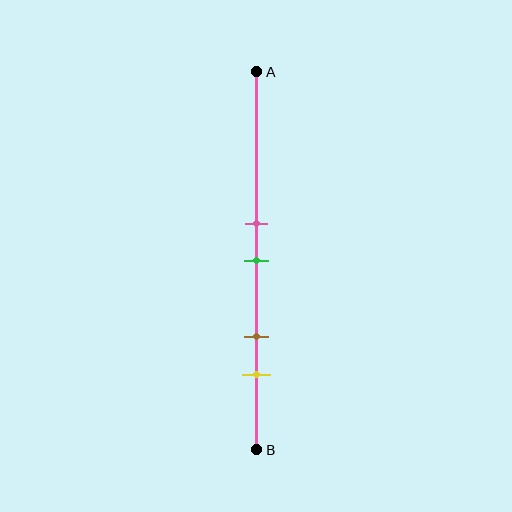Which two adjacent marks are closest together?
The pink and green marks are the closest adjacent pair.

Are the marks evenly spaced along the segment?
No, the marks are not evenly spaced.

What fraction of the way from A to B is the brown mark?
The brown mark is approximately 70% (0.7) of the way from A to B.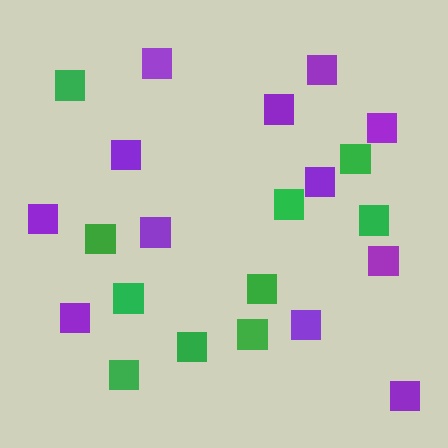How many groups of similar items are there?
There are 2 groups: one group of green squares (10) and one group of purple squares (12).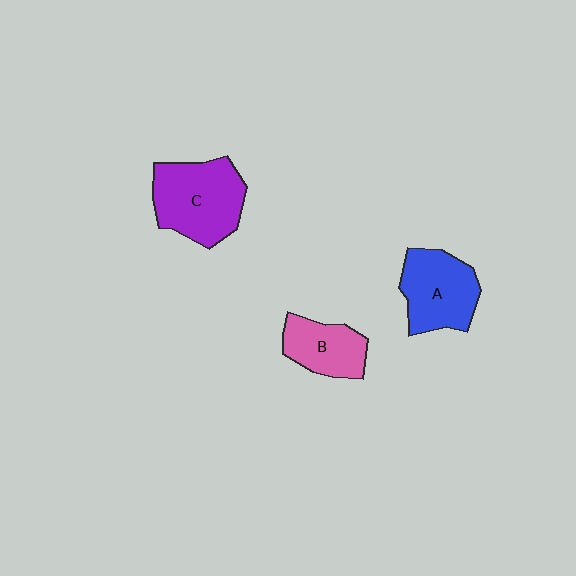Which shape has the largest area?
Shape C (purple).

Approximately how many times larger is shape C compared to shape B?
Approximately 1.6 times.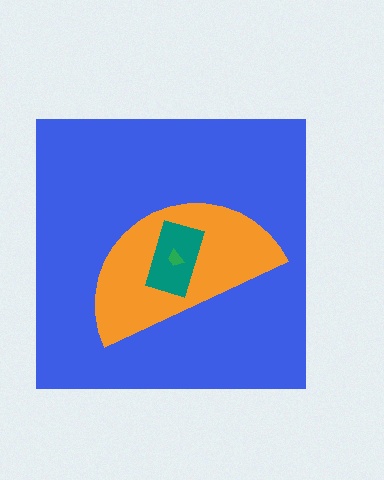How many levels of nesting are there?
4.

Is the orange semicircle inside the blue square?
Yes.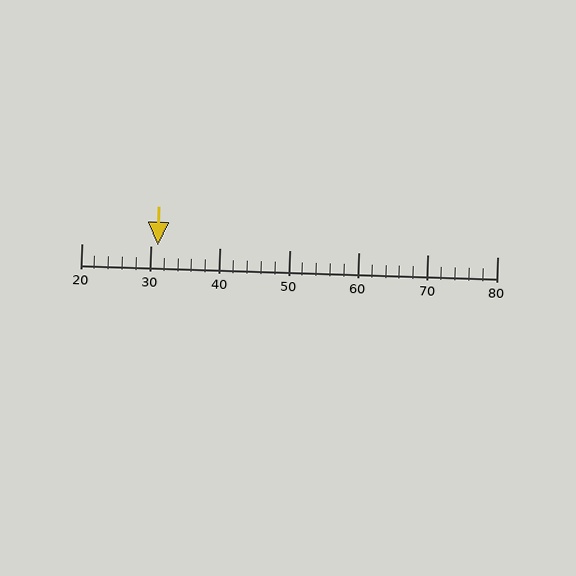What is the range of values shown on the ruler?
The ruler shows values from 20 to 80.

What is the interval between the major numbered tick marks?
The major tick marks are spaced 10 units apart.